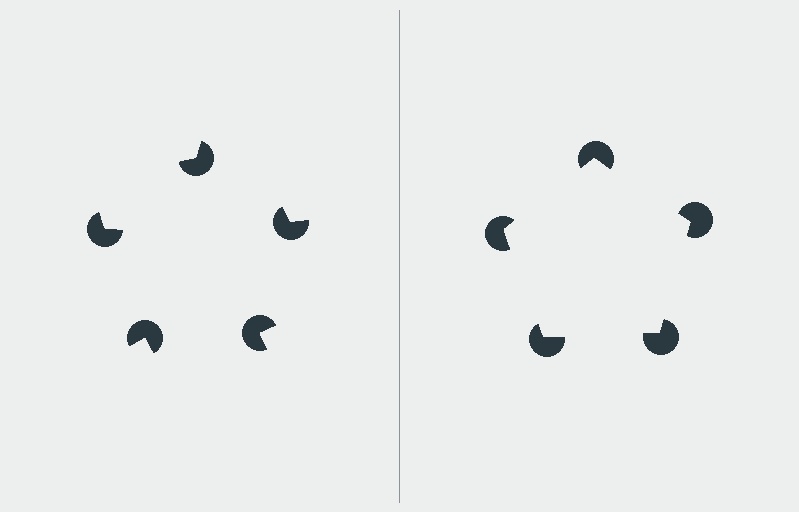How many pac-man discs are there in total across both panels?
10 — 5 on each side.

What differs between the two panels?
The pac-man discs are positioned identically on both sides; only the wedge orientations differ. On the right they align to a pentagon; on the left they are misaligned.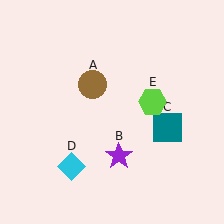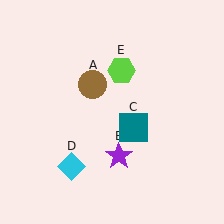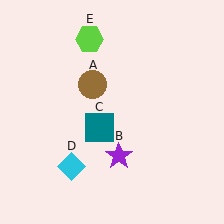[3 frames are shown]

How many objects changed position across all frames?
2 objects changed position: teal square (object C), lime hexagon (object E).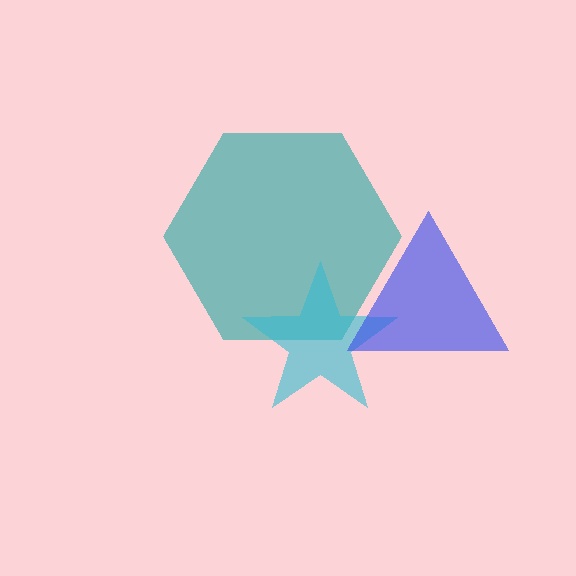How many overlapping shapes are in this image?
There are 3 overlapping shapes in the image.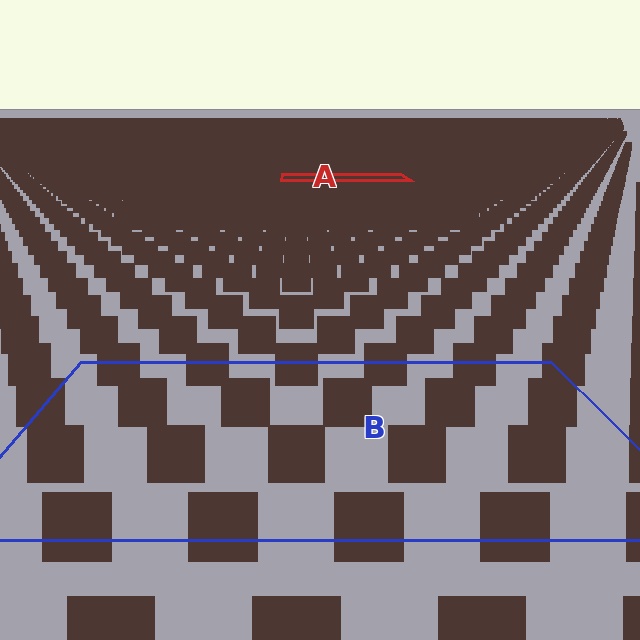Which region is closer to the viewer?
Region B is closer. The texture elements there are larger and more spread out.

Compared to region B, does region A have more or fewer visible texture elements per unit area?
Region A has more texture elements per unit area — they are packed more densely because it is farther away.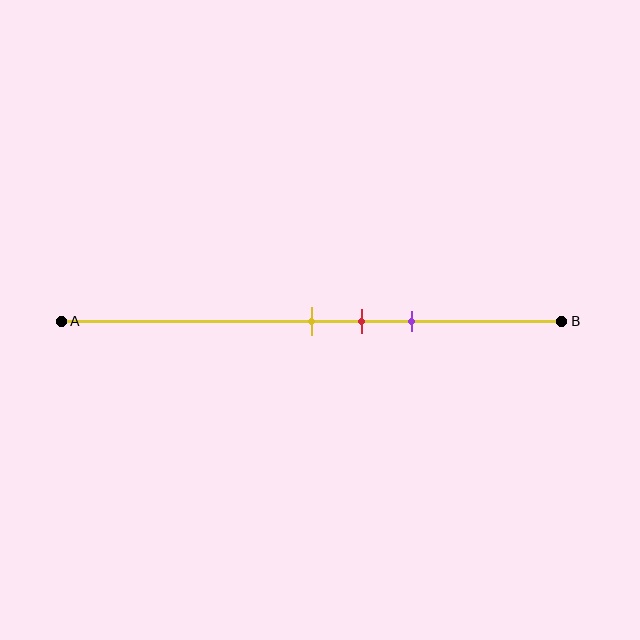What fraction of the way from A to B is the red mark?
The red mark is approximately 60% (0.6) of the way from A to B.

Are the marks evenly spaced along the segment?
Yes, the marks are approximately evenly spaced.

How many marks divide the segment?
There are 3 marks dividing the segment.